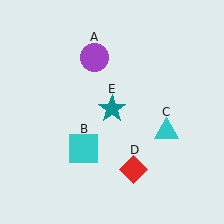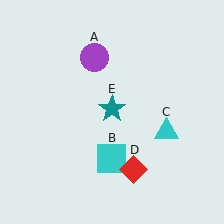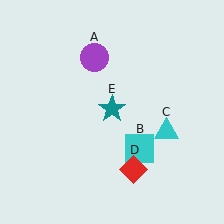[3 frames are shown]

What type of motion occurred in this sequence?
The cyan square (object B) rotated counterclockwise around the center of the scene.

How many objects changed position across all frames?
1 object changed position: cyan square (object B).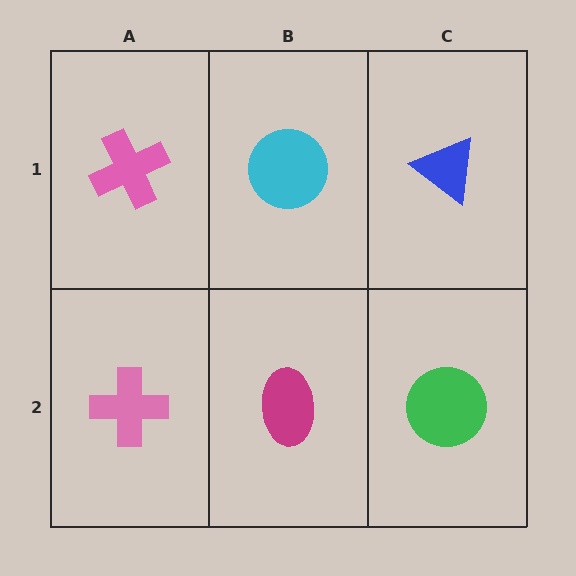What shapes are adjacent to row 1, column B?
A magenta ellipse (row 2, column B), a pink cross (row 1, column A), a blue triangle (row 1, column C).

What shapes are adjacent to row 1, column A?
A pink cross (row 2, column A), a cyan circle (row 1, column B).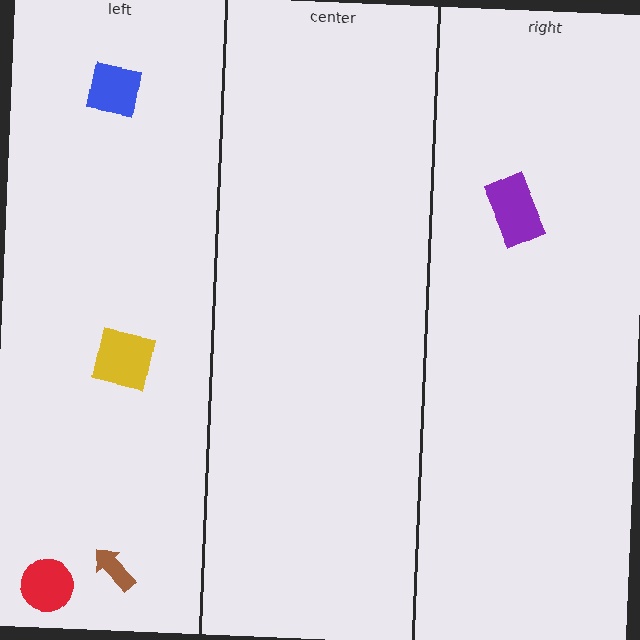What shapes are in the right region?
The purple rectangle.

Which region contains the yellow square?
The left region.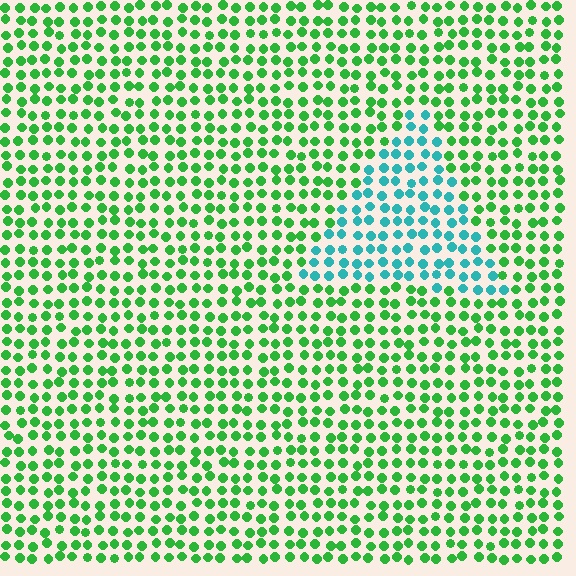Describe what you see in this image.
The image is filled with small green elements in a uniform arrangement. A triangle-shaped region is visible where the elements are tinted to a slightly different hue, forming a subtle color boundary.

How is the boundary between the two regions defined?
The boundary is defined purely by a slight shift in hue (about 53 degrees). Spacing, size, and orientation are identical on both sides.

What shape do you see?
I see a triangle.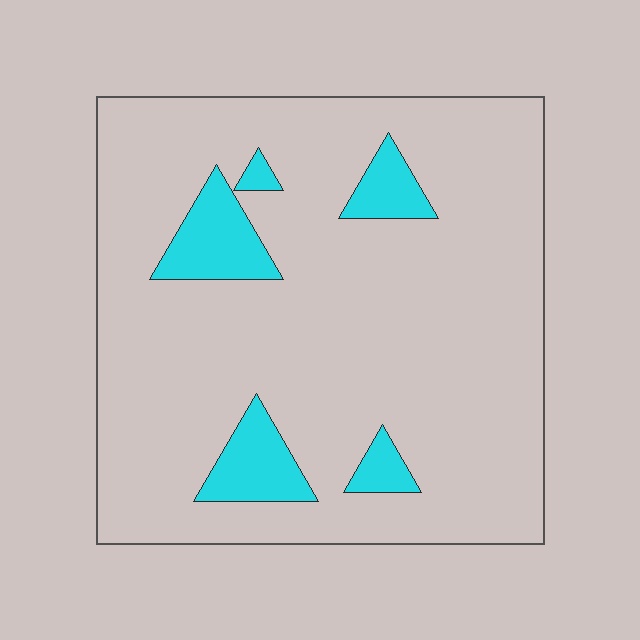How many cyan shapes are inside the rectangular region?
5.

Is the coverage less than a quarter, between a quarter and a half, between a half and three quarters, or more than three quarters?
Less than a quarter.